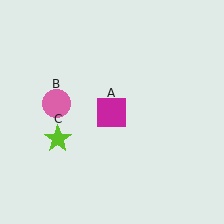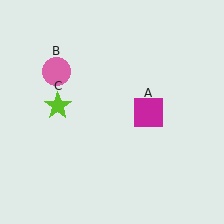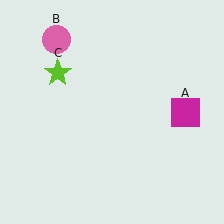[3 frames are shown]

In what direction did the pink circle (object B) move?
The pink circle (object B) moved up.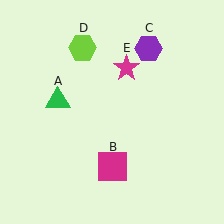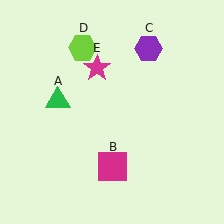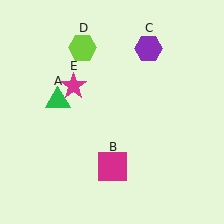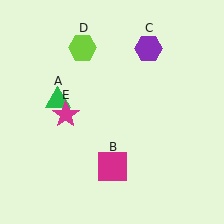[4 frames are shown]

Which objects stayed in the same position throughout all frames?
Green triangle (object A) and magenta square (object B) and purple hexagon (object C) and lime hexagon (object D) remained stationary.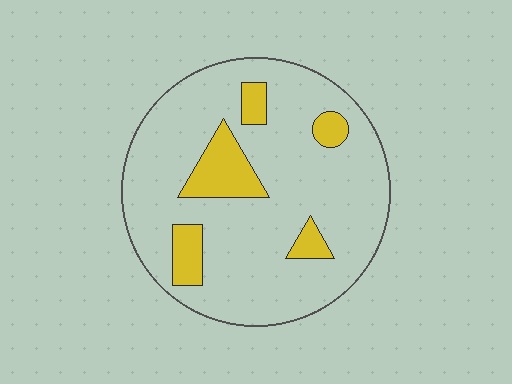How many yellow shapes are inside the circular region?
5.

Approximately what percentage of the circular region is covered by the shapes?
Approximately 15%.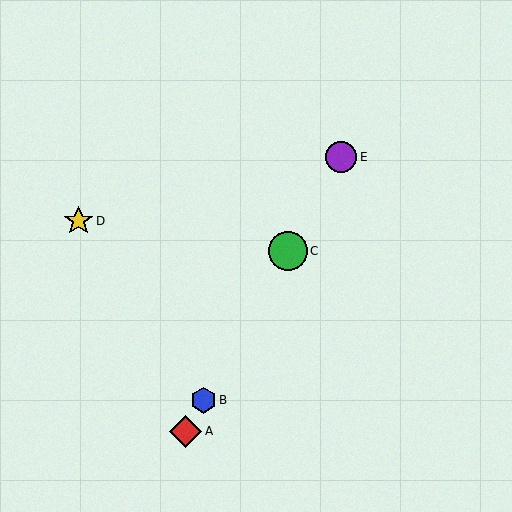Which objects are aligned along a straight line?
Objects A, B, C, E are aligned along a straight line.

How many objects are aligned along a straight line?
4 objects (A, B, C, E) are aligned along a straight line.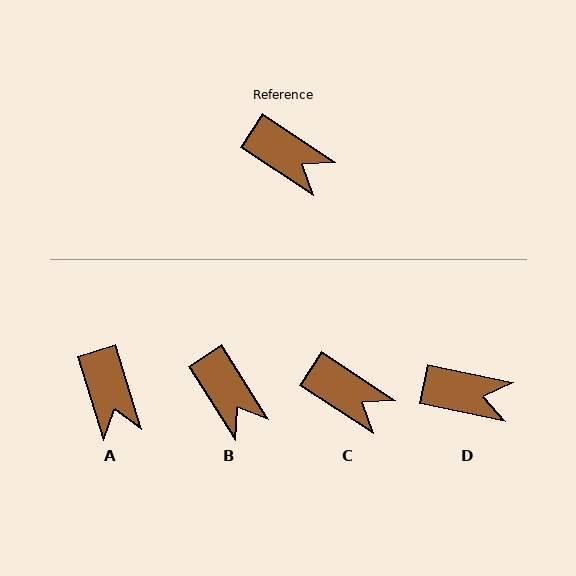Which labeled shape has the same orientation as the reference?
C.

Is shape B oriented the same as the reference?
No, it is off by about 24 degrees.